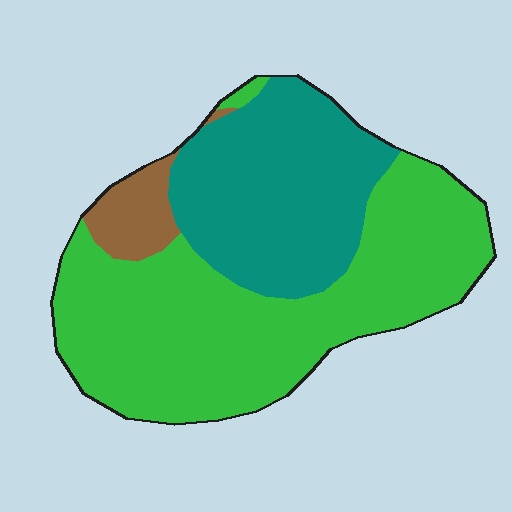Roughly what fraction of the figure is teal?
Teal takes up about one third (1/3) of the figure.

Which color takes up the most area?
Green, at roughly 60%.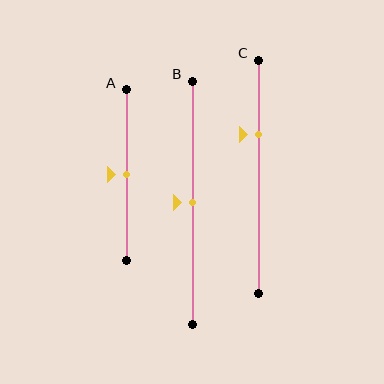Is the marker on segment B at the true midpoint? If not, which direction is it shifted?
Yes, the marker on segment B is at the true midpoint.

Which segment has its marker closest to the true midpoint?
Segment A has its marker closest to the true midpoint.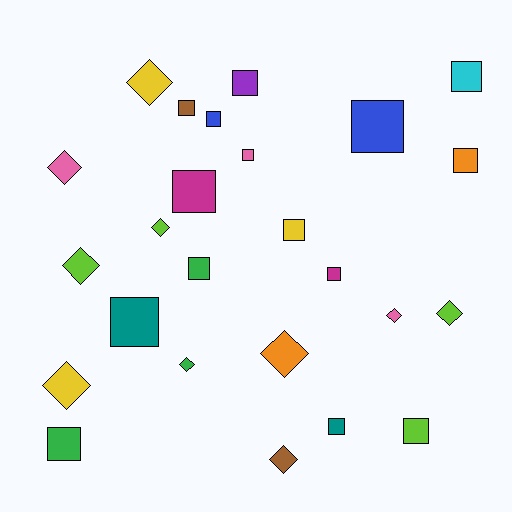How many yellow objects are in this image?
There are 3 yellow objects.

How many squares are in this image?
There are 15 squares.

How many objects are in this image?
There are 25 objects.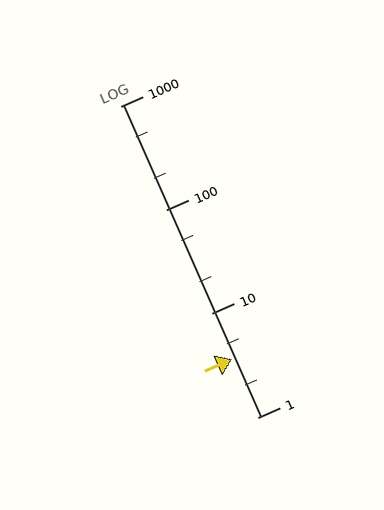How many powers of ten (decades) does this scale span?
The scale spans 3 decades, from 1 to 1000.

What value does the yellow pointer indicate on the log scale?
The pointer indicates approximately 3.6.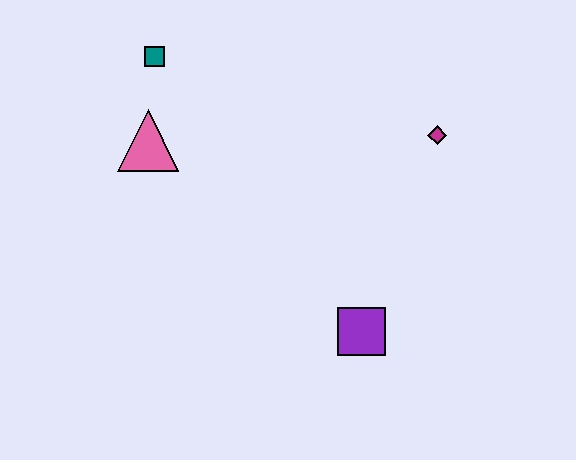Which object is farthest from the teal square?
The purple square is farthest from the teal square.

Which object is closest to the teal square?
The pink triangle is closest to the teal square.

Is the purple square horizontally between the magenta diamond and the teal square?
Yes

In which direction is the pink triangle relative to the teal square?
The pink triangle is below the teal square.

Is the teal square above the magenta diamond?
Yes